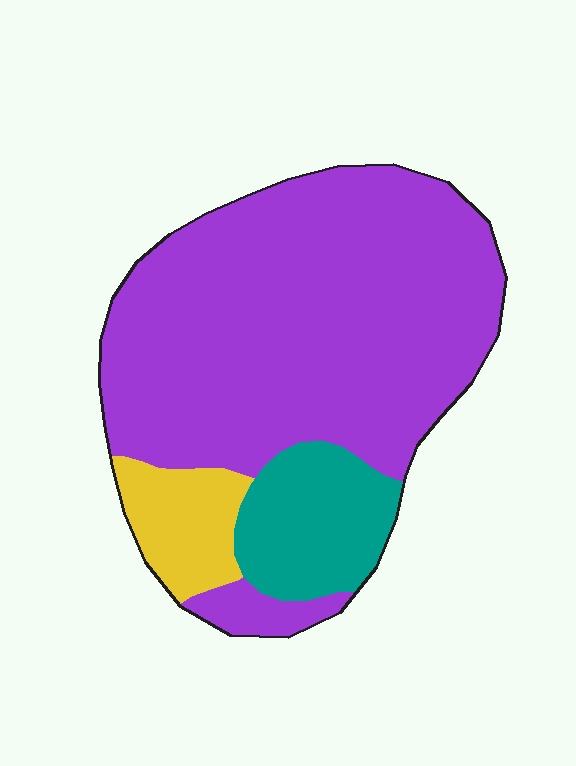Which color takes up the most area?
Purple, at roughly 75%.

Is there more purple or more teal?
Purple.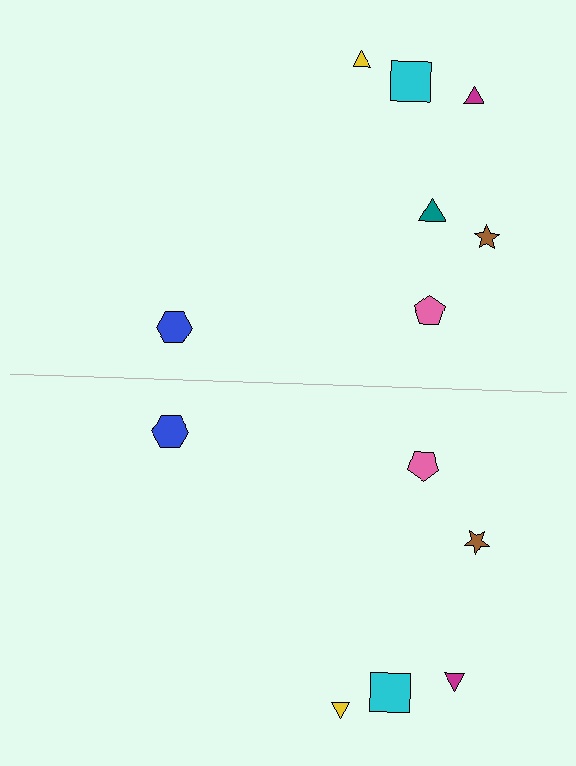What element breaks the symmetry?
A teal triangle is missing from the bottom side.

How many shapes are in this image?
There are 13 shapes in this image.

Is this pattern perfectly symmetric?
No, the pattern is not perfectly symmetric. A teal triangle is missing from the bottom side.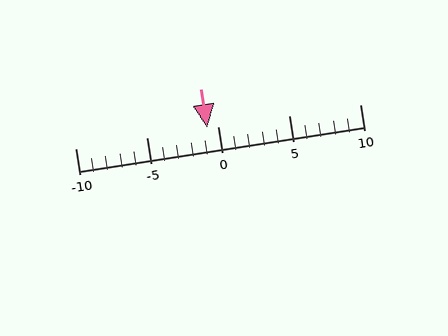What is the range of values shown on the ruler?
The ruler shows values from -10 to 10.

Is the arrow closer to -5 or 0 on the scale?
The arrow is closer to 0.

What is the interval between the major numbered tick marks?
The major tick marks are spaced 5 units apart.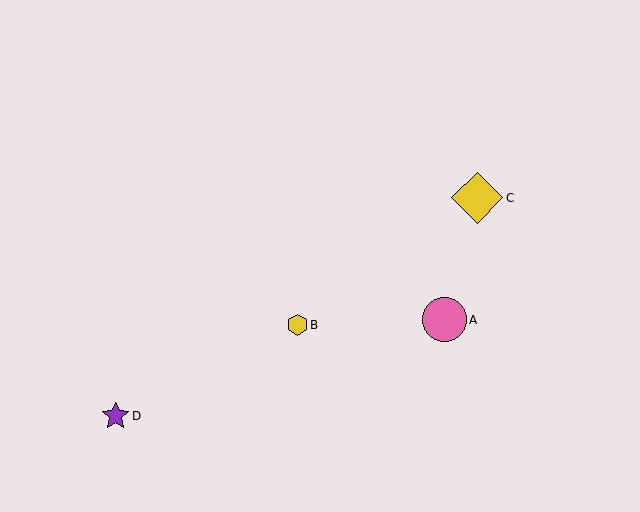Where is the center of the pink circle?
The center of the pink circle is at (444, 320).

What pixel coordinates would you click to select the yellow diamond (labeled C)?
Click at (477, 198) to select the yellow diamond C.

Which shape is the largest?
The yellow diamond (labeled C) is the largest.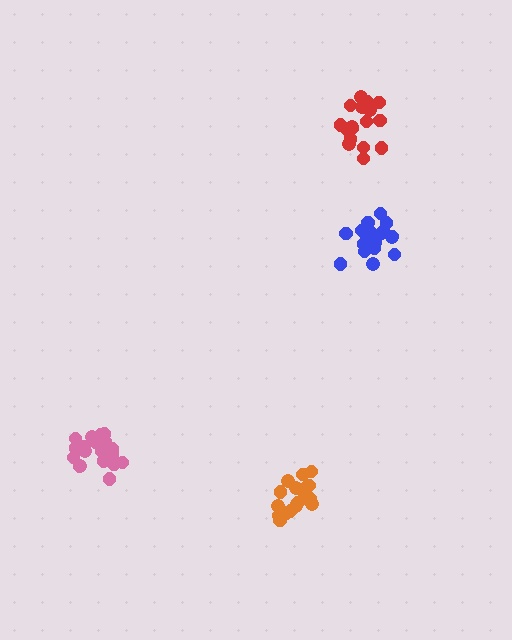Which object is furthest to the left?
The pink cluster is leftmost.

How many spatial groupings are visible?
There are 4 spatial groupings.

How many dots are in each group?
Group 1: 17 dots, Group 2: 21 dots, Group 3: 20 dots, Group 4: 18 dots (76 total).